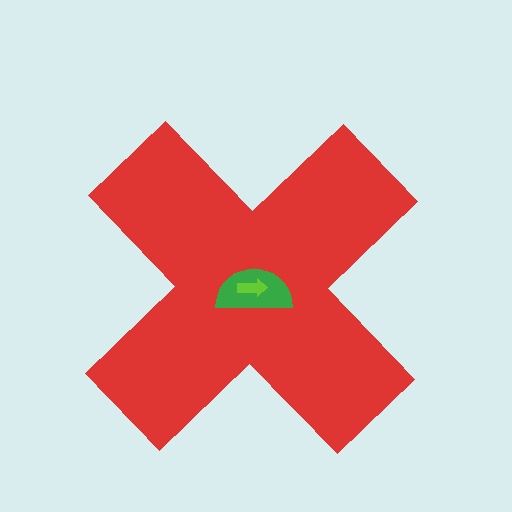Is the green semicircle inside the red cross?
Yes.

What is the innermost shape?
The lime arrow.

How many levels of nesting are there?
3.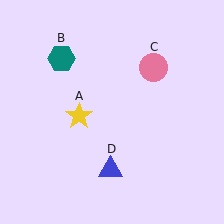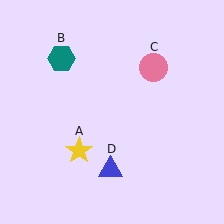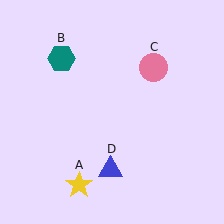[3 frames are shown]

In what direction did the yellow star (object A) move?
The yellow star (object A) moved down.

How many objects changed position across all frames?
1 object changed position: yellow star (object A).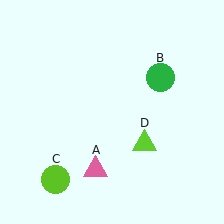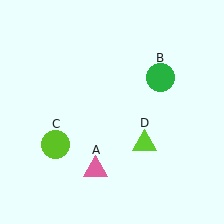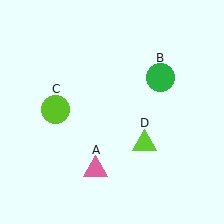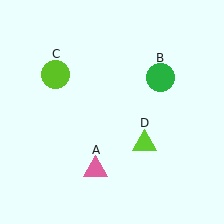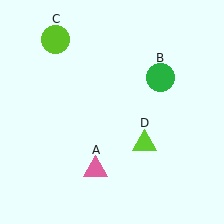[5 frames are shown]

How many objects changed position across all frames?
1 object changed position: lime circle (object C).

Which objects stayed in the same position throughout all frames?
Pink triangle (object A) and green circle (object B) and lime triangle (object D) remained stationary.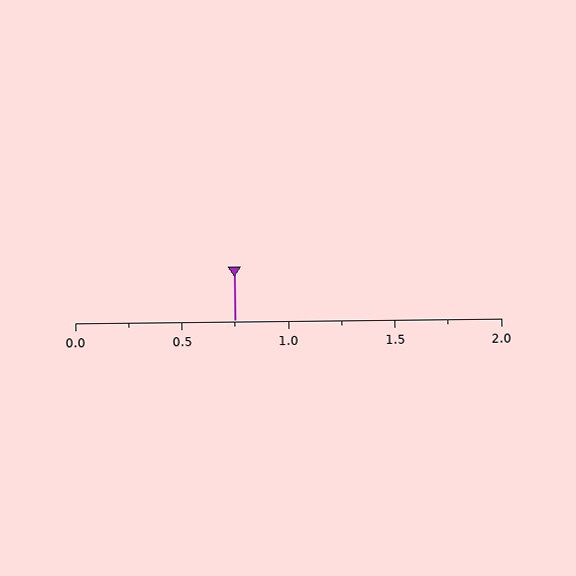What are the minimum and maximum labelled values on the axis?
The axis runs from 0.0 to 2.0.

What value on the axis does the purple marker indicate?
The marker indicates approximately 0.75.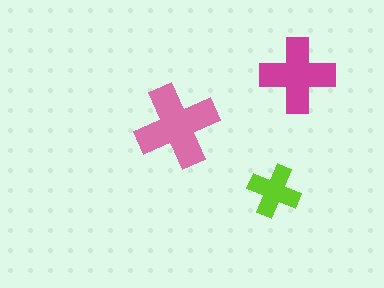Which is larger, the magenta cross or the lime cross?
The magenta one.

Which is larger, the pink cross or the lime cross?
The pink one.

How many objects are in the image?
There are 3 objects in the image.